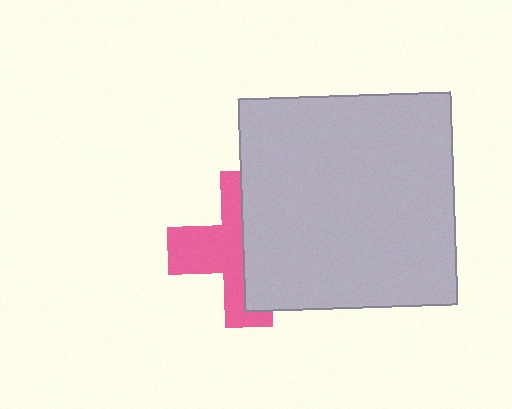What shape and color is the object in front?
The object in front is a light gray square.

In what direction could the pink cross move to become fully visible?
The pink cross could move left. That would shift it out from behind the light gray square entirely.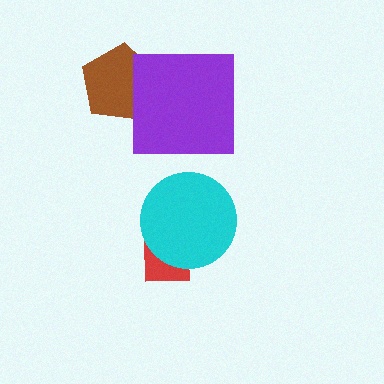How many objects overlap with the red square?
1 object overlaps with the red square.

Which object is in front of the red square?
The cyan circle is in front of the red square.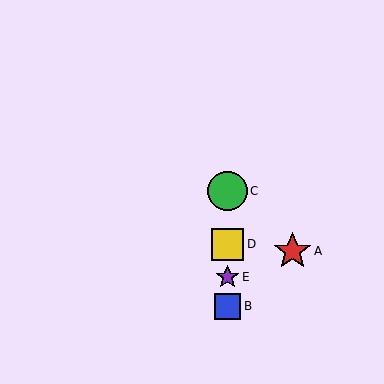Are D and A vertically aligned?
No, D is at x≈228 and A is at x≈292.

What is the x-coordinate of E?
Object E is at x≈228.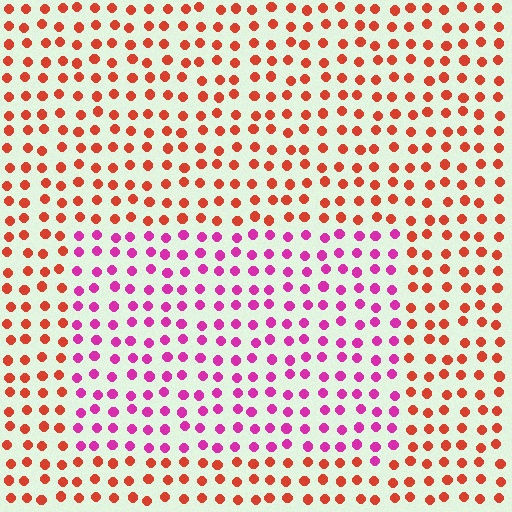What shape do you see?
I see a rectangle.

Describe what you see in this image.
The image is filled with small red elements in a uniform arrangement. A rectangle-shaped region is visible where the elements are tinted to a slightly different hue, forming a subtle color boundary.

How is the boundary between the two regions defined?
The boundary is defined purely by a slight shift in hue (about 52 degrees). Spacing, size, and orientation are identical on both sides.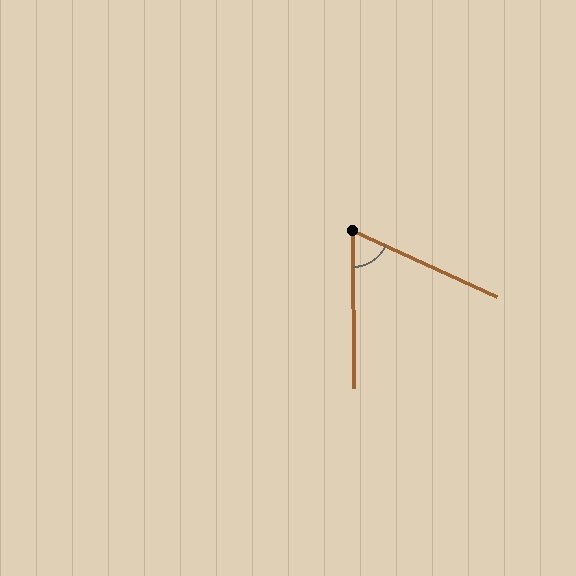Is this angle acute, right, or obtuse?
It is acute.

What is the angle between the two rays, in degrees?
Approximately 65 degrees.